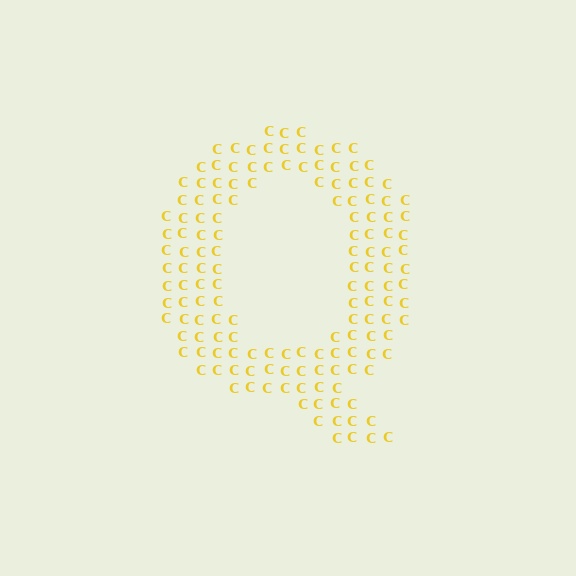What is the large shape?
The large shape is the letter Q.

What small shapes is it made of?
It is made of small letter C's.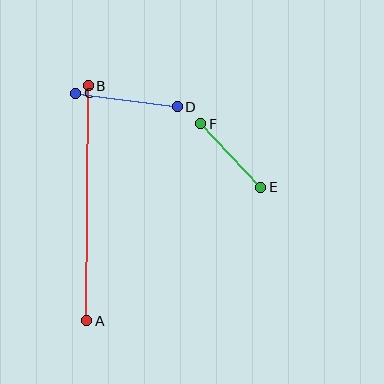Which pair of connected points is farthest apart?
Points A and B are farthest apart.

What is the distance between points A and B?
The distance is approximately 235 pixels.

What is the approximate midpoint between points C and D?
The midpoint is at approximately (127, 100) pixels.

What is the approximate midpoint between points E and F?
The midpoint is at approximately (231, 156) pixels.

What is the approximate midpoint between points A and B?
The midpoint is at approximately (88, 203) pixels.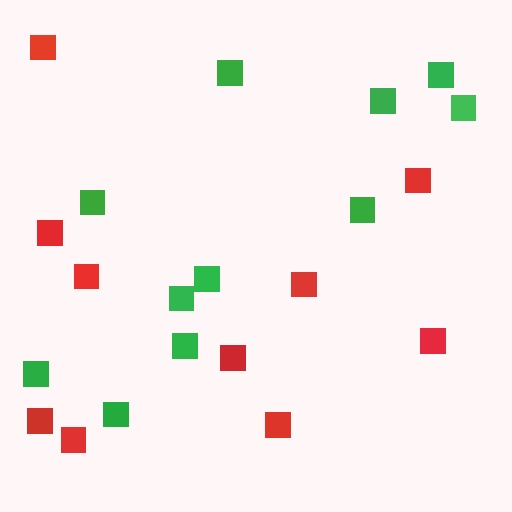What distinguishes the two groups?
There are 2 groups: one group of red squares (10) and one group of green squares (11).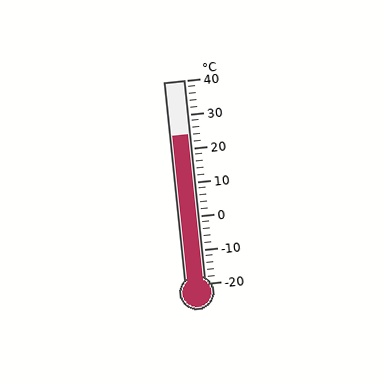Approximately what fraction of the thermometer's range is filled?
The thermometer is filled to approximately 75% of its range.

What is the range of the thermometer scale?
The thermometer scale ranges from -20°C to 40°C.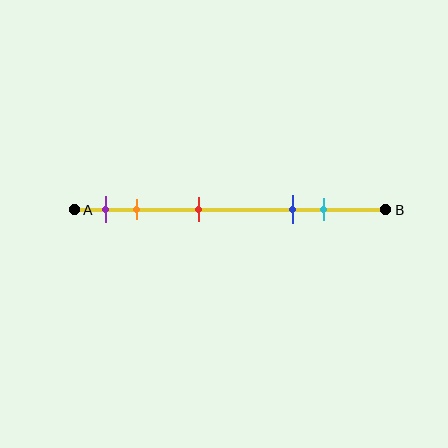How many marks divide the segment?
There are 5 marks dividing the segment.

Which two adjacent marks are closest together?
The purple and orange marks are the closest adjacent pair.